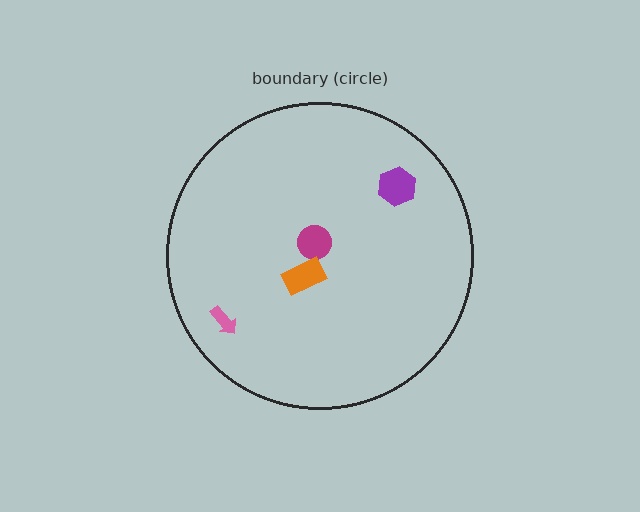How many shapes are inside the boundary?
4 inside, 0 outside.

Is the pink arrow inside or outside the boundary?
Inside.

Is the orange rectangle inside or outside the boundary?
Inside.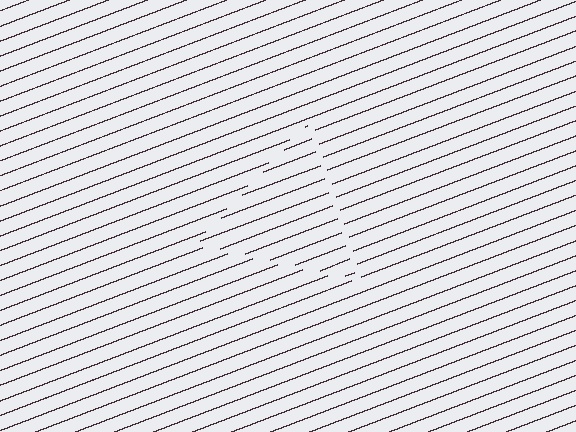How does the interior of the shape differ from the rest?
The interior of the shape contains the same grating, shifted by half a period — the contour is defined by the phase discontinuity where line-ends from the inner and outer gratings abut.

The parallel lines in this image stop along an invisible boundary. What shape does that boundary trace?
An illusory triangle. The interior of the shape contains the same grating, shifted by half a period — the contour is defined by the phase discontinuity where line-ends from the inner and outer gratings abut.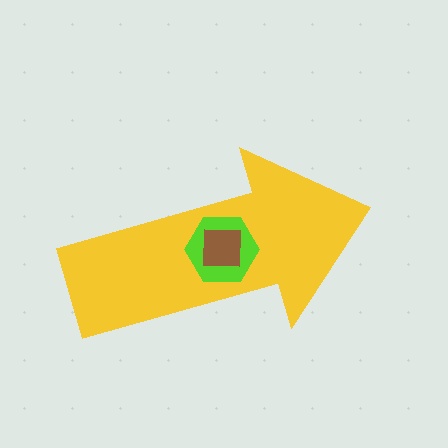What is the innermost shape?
The brown square.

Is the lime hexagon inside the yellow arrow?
Yes.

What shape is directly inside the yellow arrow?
The lime hexagon.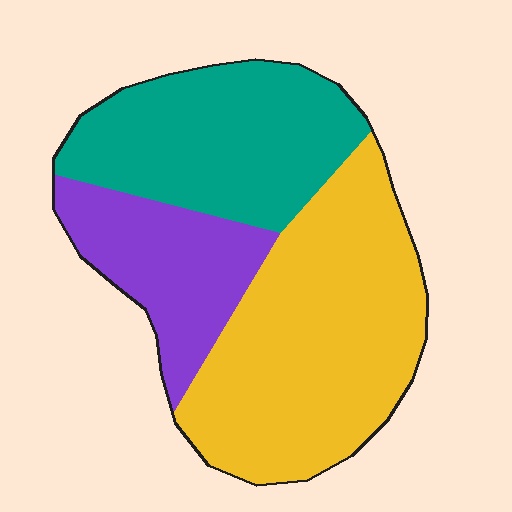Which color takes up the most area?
Yellow, at roughly 45%.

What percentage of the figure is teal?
Teal covers roughly 30% of the figure.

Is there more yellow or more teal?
Yellow.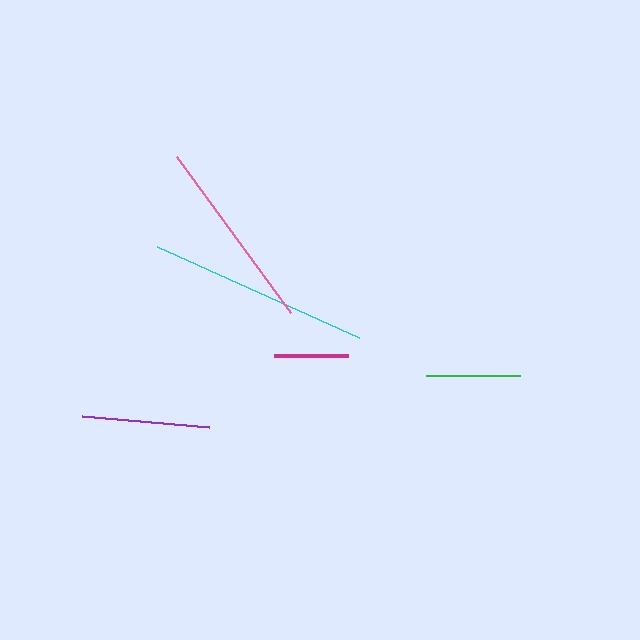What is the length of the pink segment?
The pink segment is approximately 193 pixels long.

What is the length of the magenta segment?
The magenta segment is approximately 74 pixels long.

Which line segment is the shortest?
The magenta line is the shortest at approximately 74 pixels.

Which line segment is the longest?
The cyan line is the longest at approximately 222 pixels.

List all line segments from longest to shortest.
From longest to shortest: cyan, pink, purple, green, magenta.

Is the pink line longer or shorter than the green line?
The pink line is longer than the green line.